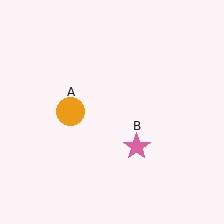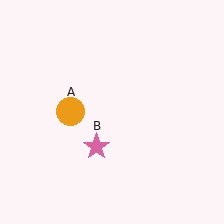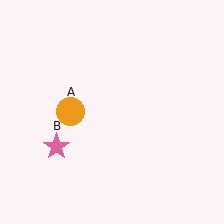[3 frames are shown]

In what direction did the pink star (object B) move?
The pink star (object B) moved left.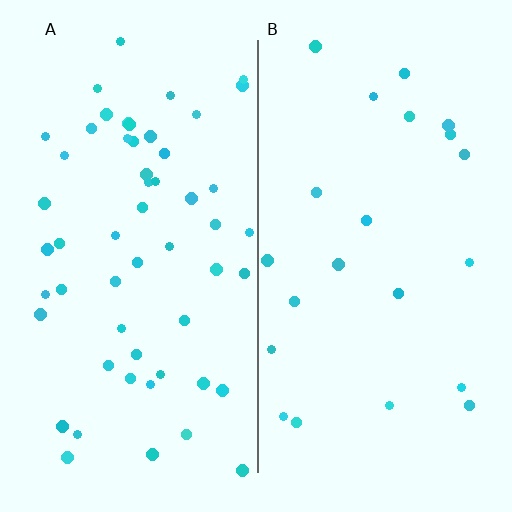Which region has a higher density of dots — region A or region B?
A (the left).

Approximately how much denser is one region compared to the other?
Approximately 2.5× — region A over region B.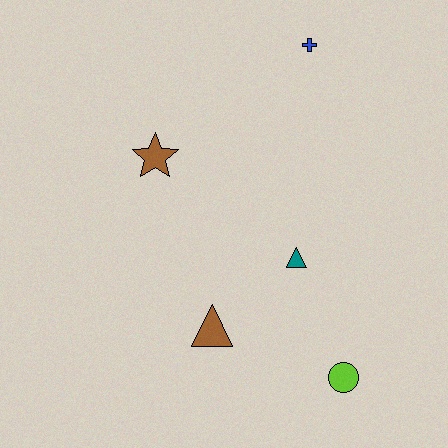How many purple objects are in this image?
There are no purple objects.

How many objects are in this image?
There are 5 objects.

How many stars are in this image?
There is 1 star.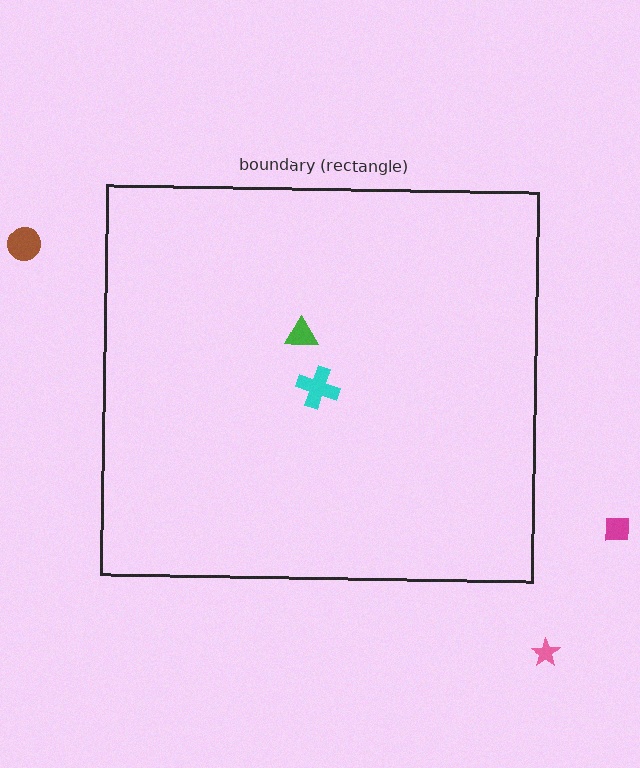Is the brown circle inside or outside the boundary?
Outside.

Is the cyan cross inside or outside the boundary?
Inside.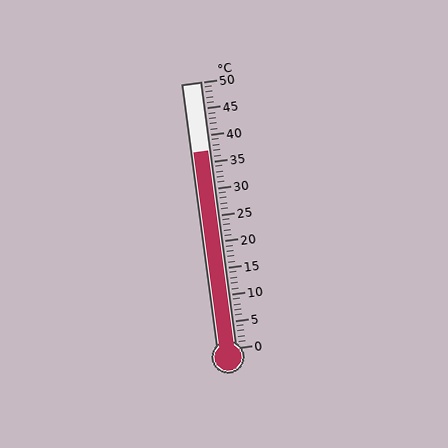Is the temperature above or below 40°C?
The temperature is below 40°C.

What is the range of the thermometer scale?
The thermometer scale ranges from 0°C to 50°C.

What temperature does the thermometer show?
The thermometer shows approximately 37°C.